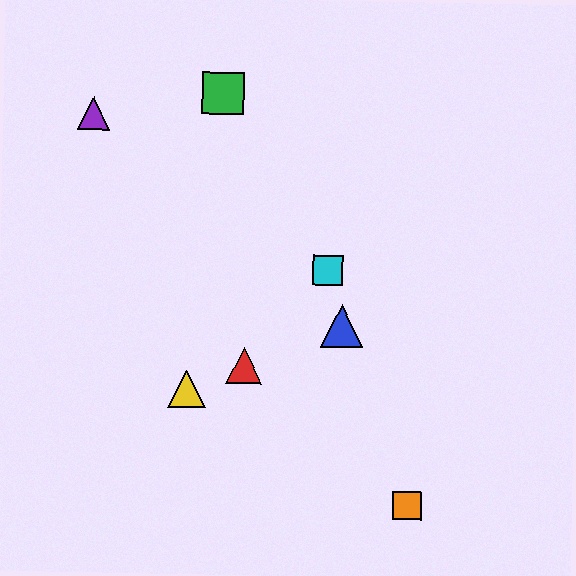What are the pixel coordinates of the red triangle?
The red triangle is at (244, 366).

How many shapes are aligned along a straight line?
3 shapes (the red triangle, the blue triangle, the yellow triangle) are aligned along a straight line.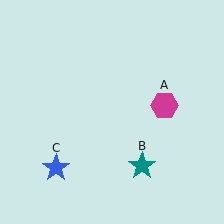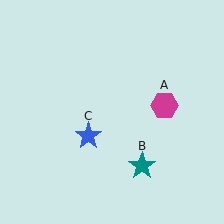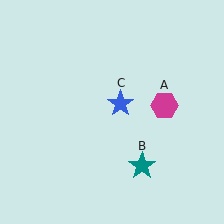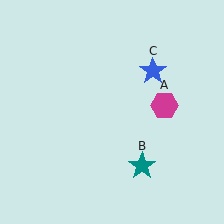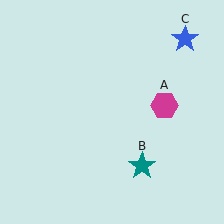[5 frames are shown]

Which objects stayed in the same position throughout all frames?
Magenta hexagon (object A) and teal star (object B) remained stationary.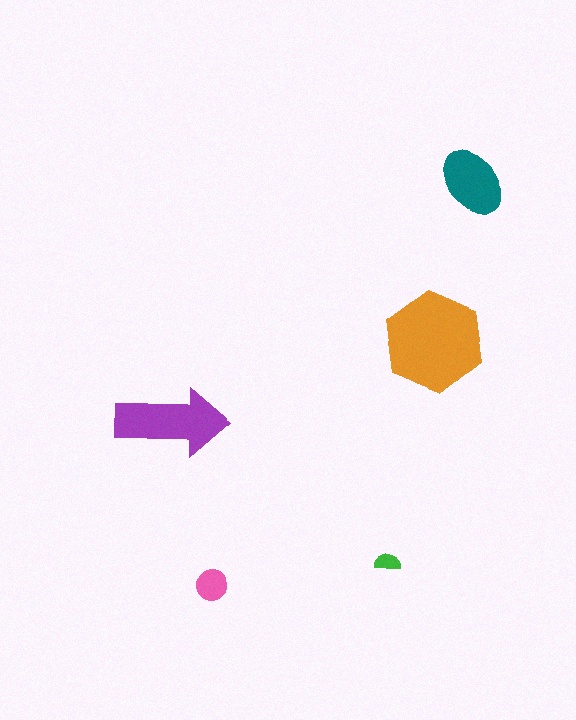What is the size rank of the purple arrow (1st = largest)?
2nd.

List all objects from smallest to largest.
The green semicircle, the pink circle, the teal ellipse, the purple arrow, the orange hexagon.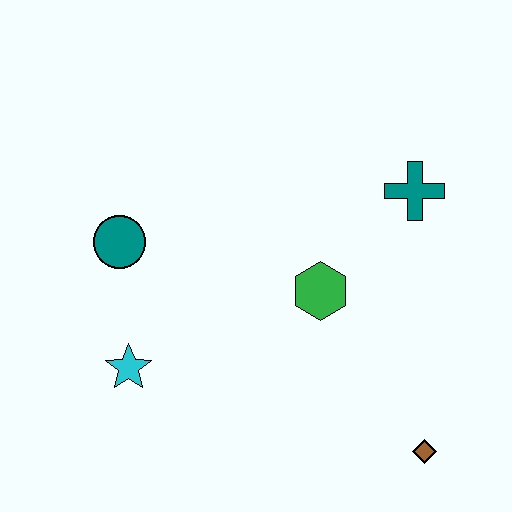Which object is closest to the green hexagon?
The teal cross is closest to the green hexagon.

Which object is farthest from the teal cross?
The cyan star is farthest from the teal cross.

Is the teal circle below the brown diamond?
No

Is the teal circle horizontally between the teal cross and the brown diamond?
No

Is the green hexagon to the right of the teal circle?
Yes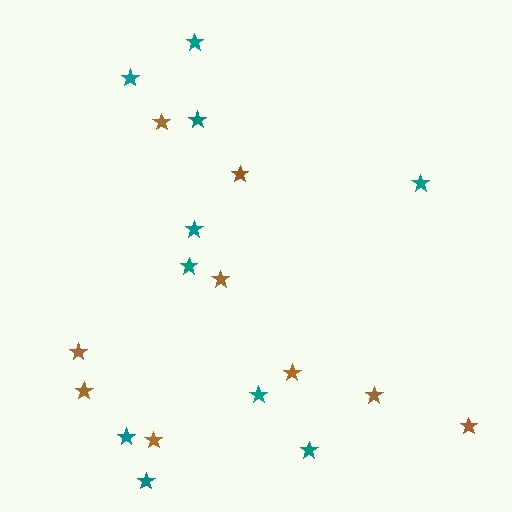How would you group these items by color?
There are 2 groups: one group of brown stars (9) and one group of teal stars (10).